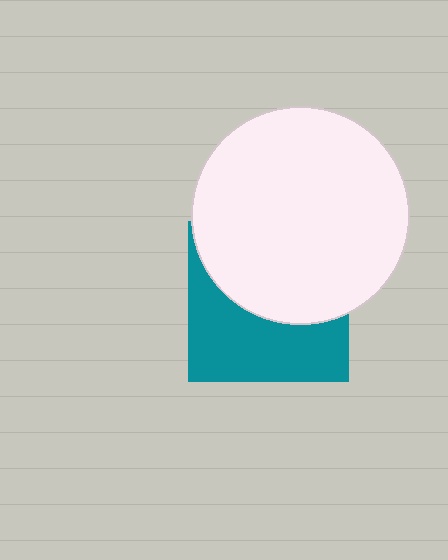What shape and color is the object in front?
The object in front is a white circle.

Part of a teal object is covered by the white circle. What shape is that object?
It is a square.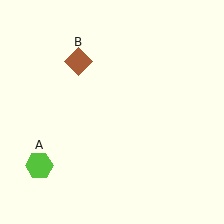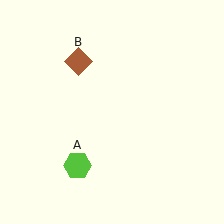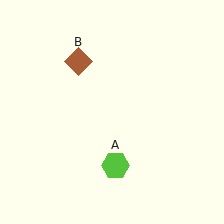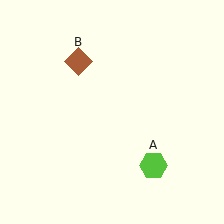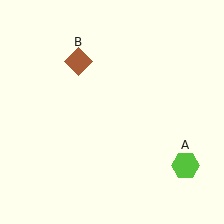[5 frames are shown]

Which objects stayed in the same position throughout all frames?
Brown diamond (object B) remained stationary.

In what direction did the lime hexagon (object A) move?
The lime hexagon (object A) moved right.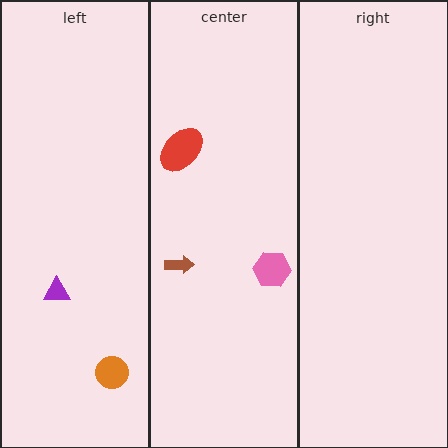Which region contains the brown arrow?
The center region.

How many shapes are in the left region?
2.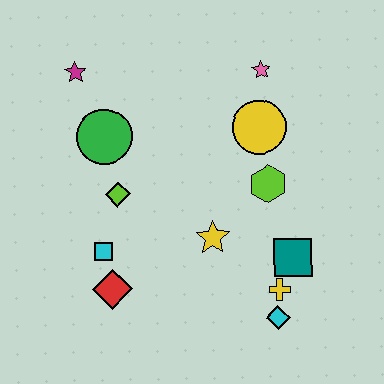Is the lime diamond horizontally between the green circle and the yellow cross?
Yes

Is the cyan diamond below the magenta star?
Yes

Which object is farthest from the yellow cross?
The magenta star is farthest from the yellow cross.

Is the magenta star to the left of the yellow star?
Yes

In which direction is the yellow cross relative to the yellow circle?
The yellow cross is below the yellow circle.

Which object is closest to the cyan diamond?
The yellow cross is closest to the cyan diamond.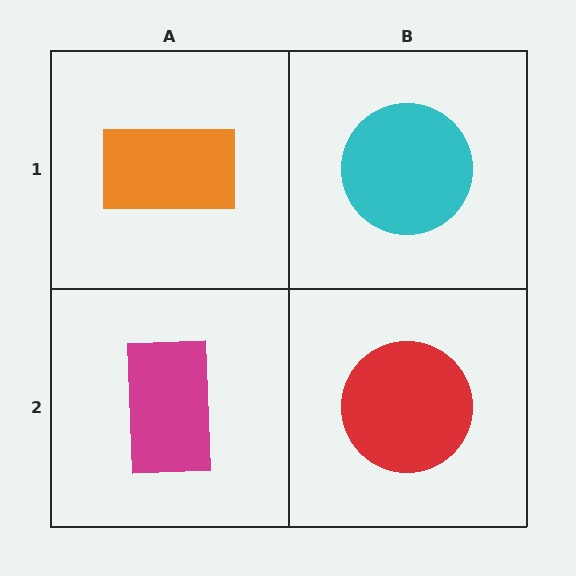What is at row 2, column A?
A magenta rectangle.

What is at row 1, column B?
A cyan circle.